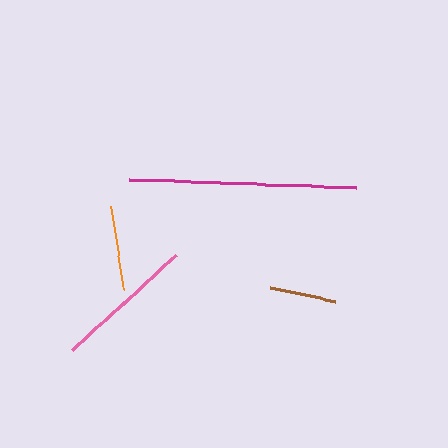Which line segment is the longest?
The magenta line is the longest at approximately 227 pixels.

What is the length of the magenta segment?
The magenta segment is approximately 227 pixels long.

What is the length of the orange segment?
The orange segment is approximately 84 pixels long.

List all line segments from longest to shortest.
From longest to shortest: magenta, pink, orange, brown.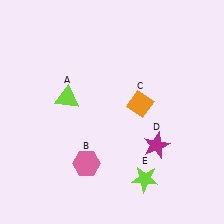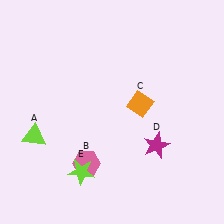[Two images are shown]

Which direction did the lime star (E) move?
The lime star (E) moved left.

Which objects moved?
The objects that moved are: the lime triangle (A), the lime star (E).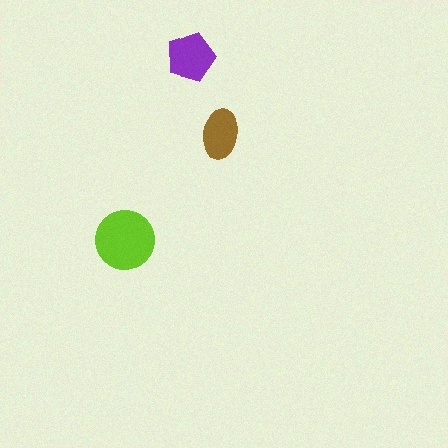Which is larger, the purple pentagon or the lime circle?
The lime circle.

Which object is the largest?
The lime circle.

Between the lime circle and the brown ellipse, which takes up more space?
The lime circle.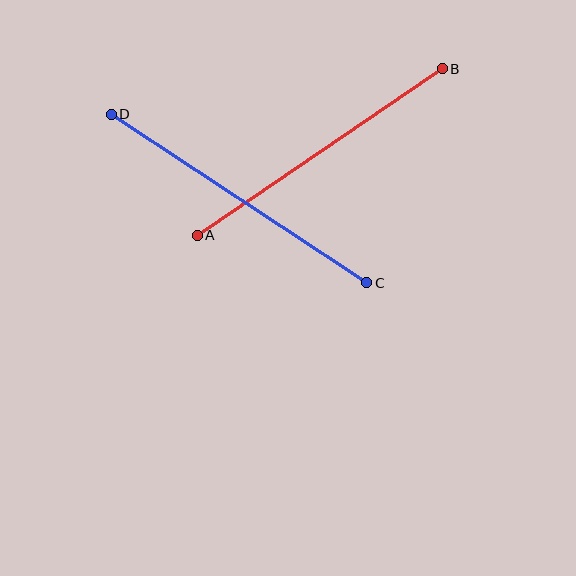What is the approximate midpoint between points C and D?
The midpoint is at approximately (239, 198) pixels.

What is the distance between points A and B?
The distance is approximately 296 pixels.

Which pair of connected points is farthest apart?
Points C and D are farthest apart.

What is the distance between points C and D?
The distance is approximately 306 pixels.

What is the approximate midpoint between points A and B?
The midpoint is at approximately (320, 152) pixels.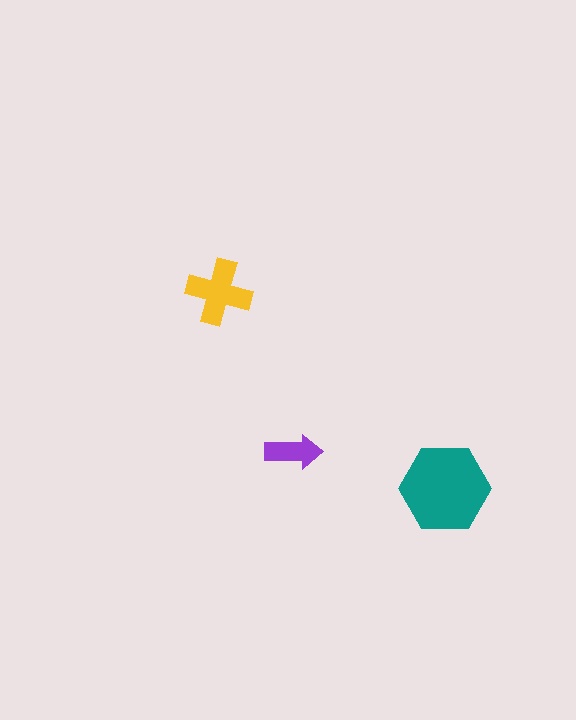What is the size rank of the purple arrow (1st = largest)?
3rd.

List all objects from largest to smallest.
The teal hexagon, the yellow cross, the purple arrow.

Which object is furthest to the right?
The teal hexagon is rightmost.